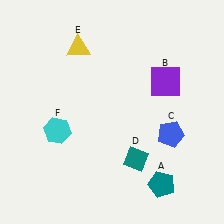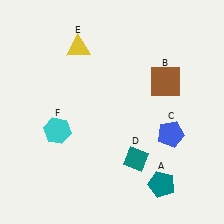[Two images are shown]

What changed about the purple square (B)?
In Image 1, B is purple. In Image 2, it changed to brown.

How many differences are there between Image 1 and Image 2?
There is 1 difference between the two images.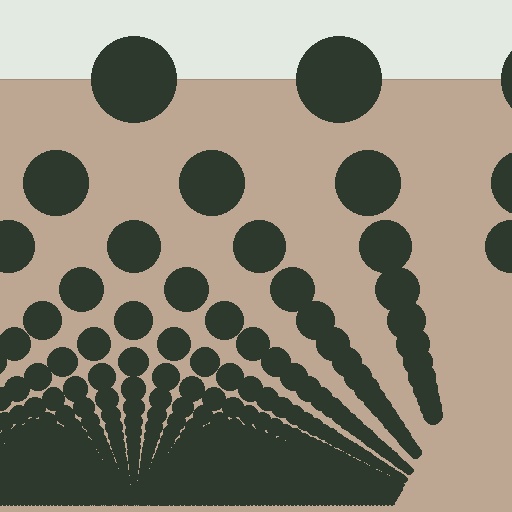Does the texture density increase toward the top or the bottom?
Density increases toward the bottom.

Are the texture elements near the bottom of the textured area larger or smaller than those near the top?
Smaller. The gradient is inverted — elements near the bottom are smaller and denser.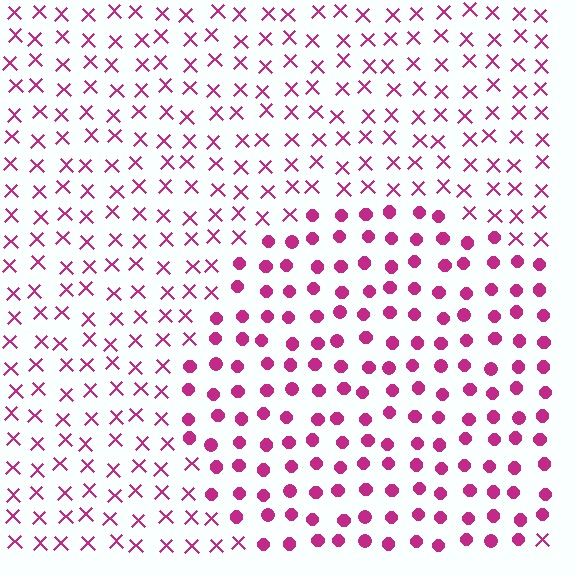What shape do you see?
I see a circle.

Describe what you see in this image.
The image is filled with small magenta elements arranged in a uniform grid. A circle-shaped region contains circles, while the surrounding area contains X marks. The boundary is defined purely by the change in element shape.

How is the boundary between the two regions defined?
The boundary is defined by a change in element shape: circles inside vs. X marks outside. All elements share the same color and spacing.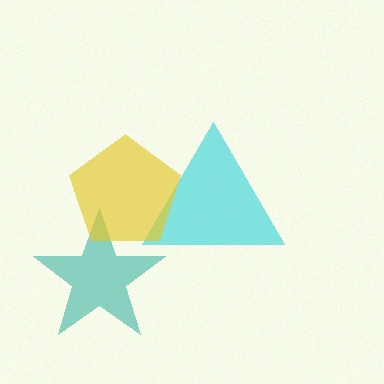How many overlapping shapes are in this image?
There are 3 overlapping shapes in the image.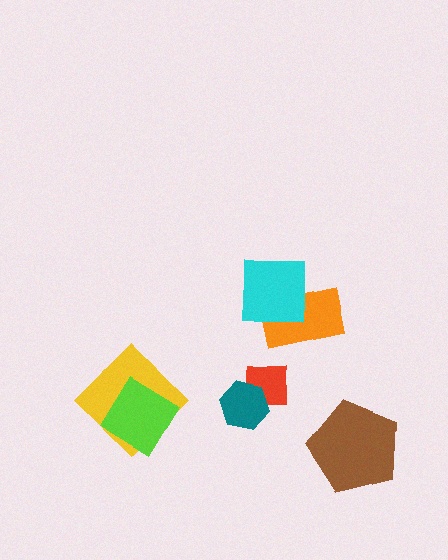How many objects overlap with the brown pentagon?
0 objects overlap with the brown pentagon.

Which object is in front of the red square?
The teal hexagon is in front of the red square.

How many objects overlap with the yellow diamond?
1 object overlaps with the yellow diamond.